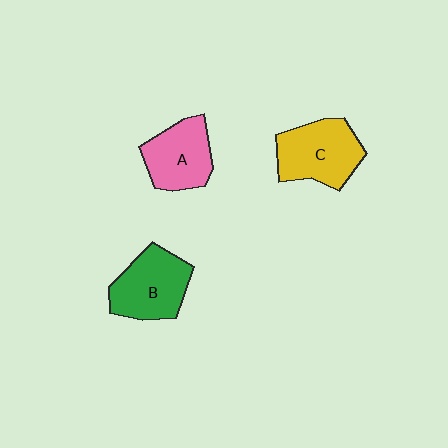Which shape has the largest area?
Shape C (yellow).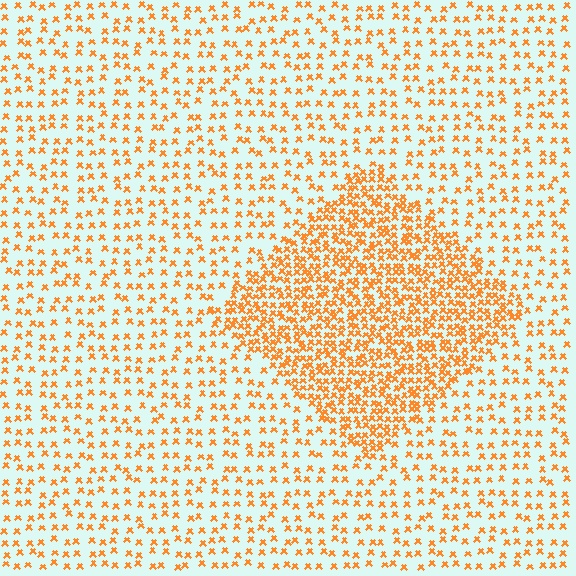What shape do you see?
I see a diamond.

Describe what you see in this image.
The image contains small orange elements arranged at two different densities. A diamond-shaped region is visible where the elements are more densely packed than the surrounding area.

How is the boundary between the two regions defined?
The boundary is defined by a change in element density (approximately 2.5x ratio). All elements are the same color, size, and shape.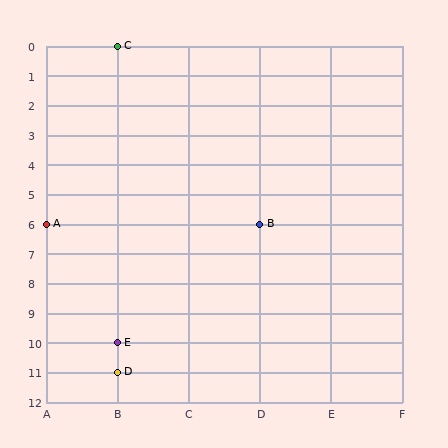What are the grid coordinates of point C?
Point C is at grid coordinates (B, 0).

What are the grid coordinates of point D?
Point D is at grid coordinates (B, 11).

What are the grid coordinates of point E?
Point E is at grid coordinates (B, 10).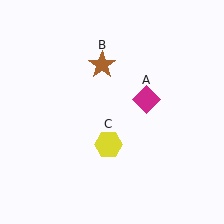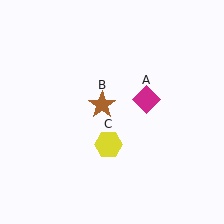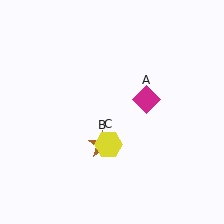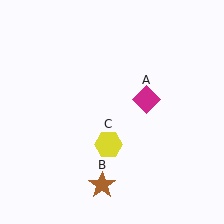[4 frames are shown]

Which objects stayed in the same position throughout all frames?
Magenta diamond (object A) and yellow hexagon (object C) remained stationary.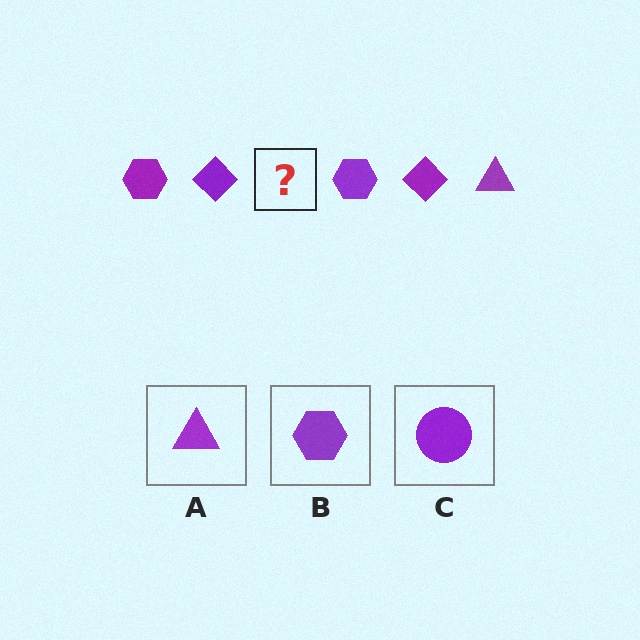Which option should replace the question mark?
Option A.